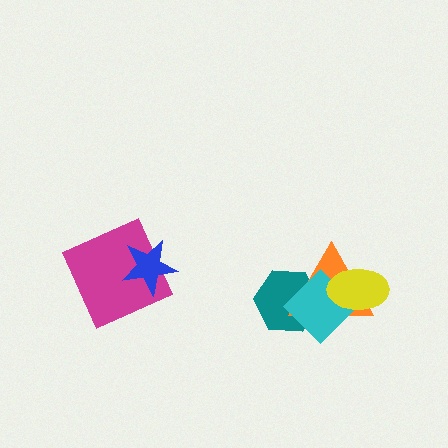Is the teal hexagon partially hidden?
Yes, it is partially covered by another shape.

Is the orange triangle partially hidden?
Yes, it is partially covered by another shape.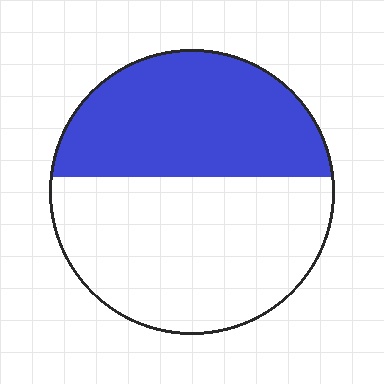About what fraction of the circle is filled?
About two fifths (2/5).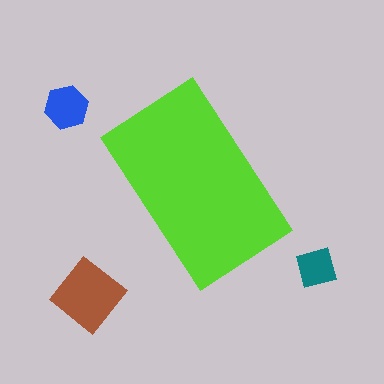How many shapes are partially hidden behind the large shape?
0 shapes are partially hidden.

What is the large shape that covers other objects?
A lime rectangle.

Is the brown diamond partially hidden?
No, the brown diamond is fully visible.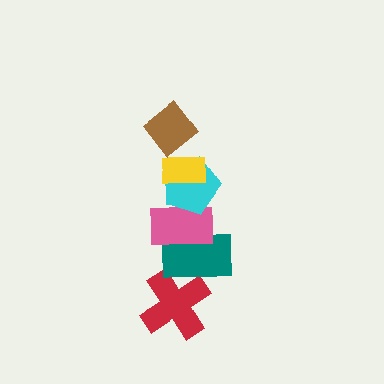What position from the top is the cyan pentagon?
The cyan pentagon is 3rd from the top.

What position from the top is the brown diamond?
The brown diamond is 1st from the top.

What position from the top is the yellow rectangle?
The yellow rectangle is 2nd from the top.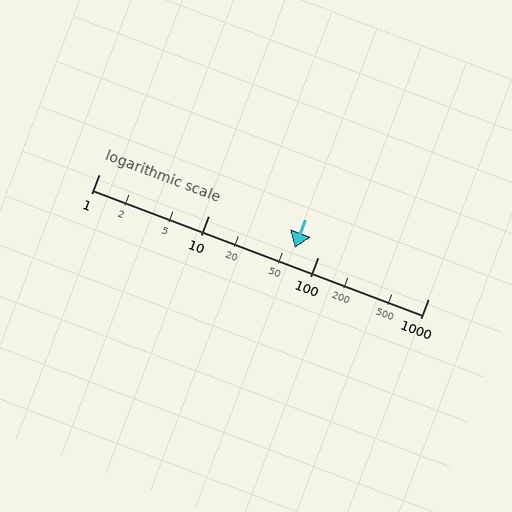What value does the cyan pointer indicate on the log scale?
The pointer indicates approximately 61.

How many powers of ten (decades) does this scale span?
The scale spans 3 decades, from 1 to 1000.